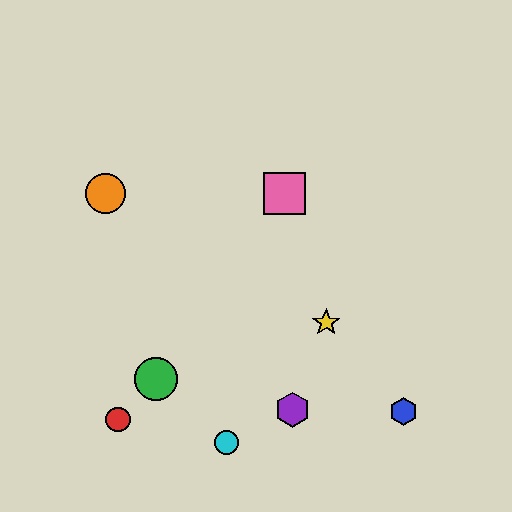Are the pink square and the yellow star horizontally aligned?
No, the pink square is at y≈193 and the yellow star is at y≈322.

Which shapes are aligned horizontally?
The orange circle, the pink square are aligned horizontally.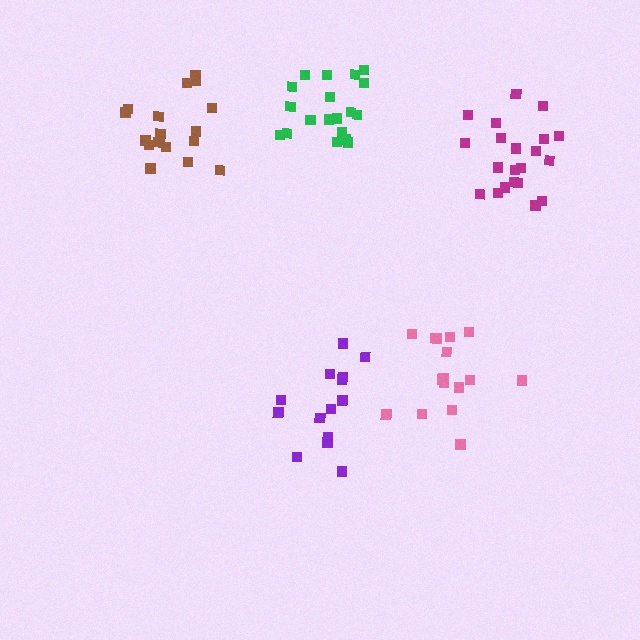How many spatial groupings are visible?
There are 5 spatial groupings.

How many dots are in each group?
Group 1: 16 dots, Group 2: 19 dots, Group 3: 15 dots, Group 4: 21 dots, Group 5: 18 dots (89 total).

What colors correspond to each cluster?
The clusters are colored: pink, green, purple, magenta, brown.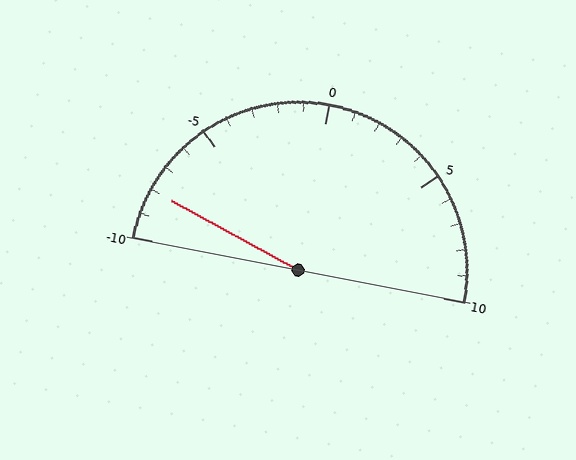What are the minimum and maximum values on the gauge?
The gauge ranges from -10 to 10.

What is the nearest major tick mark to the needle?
The nearest major tick mark is -10.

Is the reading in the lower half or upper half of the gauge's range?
The reading is in the lower half of the range (-10 to 10).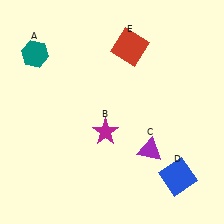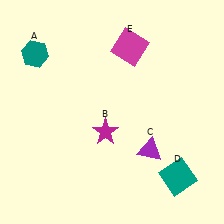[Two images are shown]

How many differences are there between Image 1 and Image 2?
There are 2 differences between the two images.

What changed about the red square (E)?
In Image 1, E is red. In Image 2, it changed to magenta.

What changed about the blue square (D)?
In Image 1, D is blue. In Image 2, it changed to teal.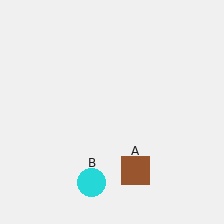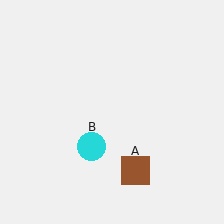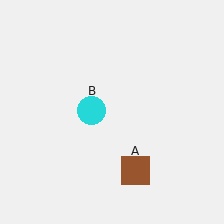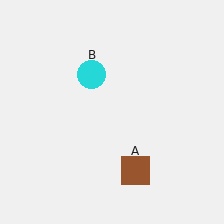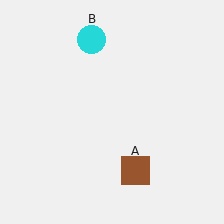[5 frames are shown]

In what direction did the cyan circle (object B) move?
The cyan circle (object B) moved up.